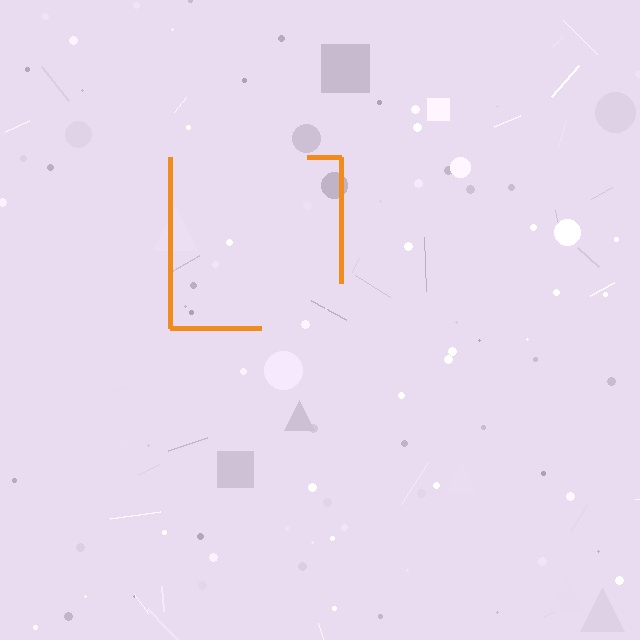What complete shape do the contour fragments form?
The contour fragments form a square.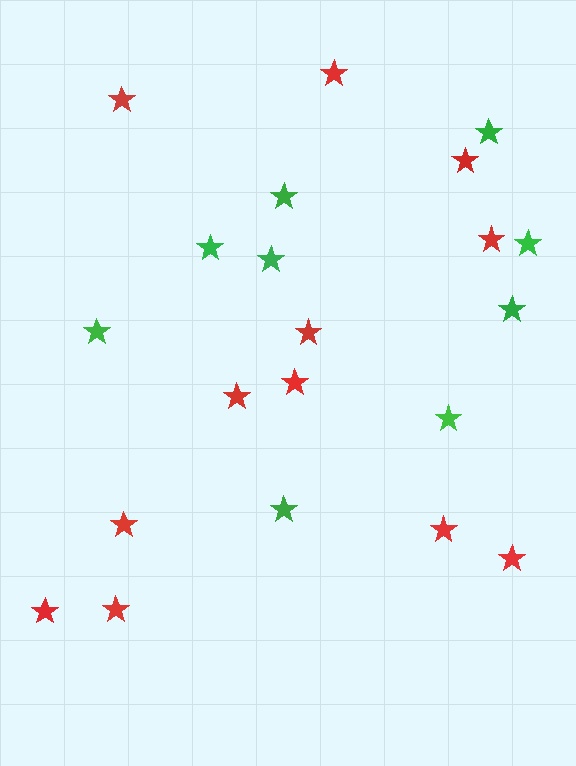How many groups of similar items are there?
There are 2 groups: one group of green stars (9) and one group of red stars (12).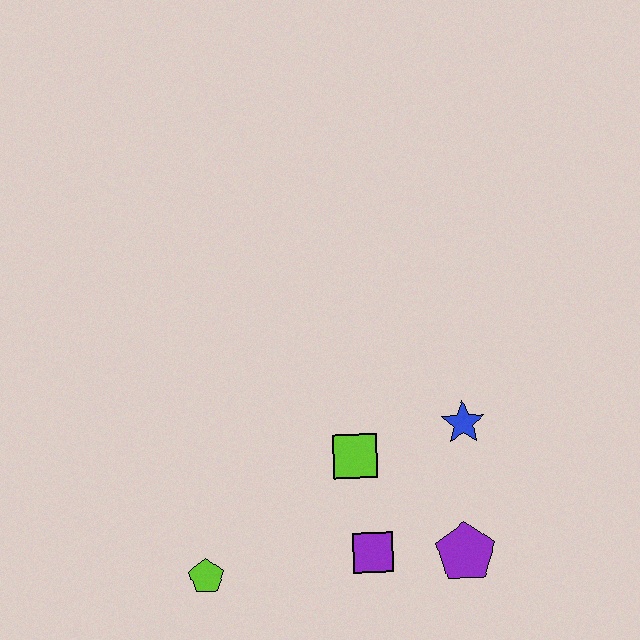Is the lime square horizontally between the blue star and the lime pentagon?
Yes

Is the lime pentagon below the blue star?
Yes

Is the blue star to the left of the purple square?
No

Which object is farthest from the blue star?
The lime pentagon is farthest from the blue star.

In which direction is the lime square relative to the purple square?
The lime square is above the purple square.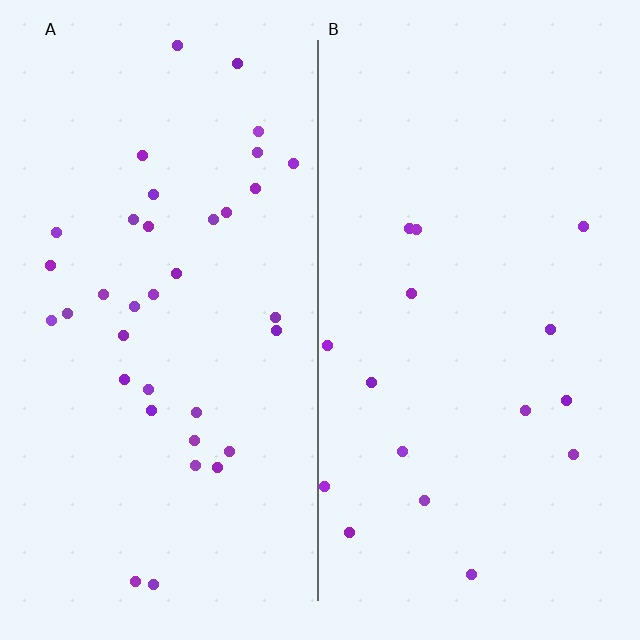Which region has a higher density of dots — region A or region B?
A (the left).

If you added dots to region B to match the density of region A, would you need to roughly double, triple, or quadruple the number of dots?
Approximately double.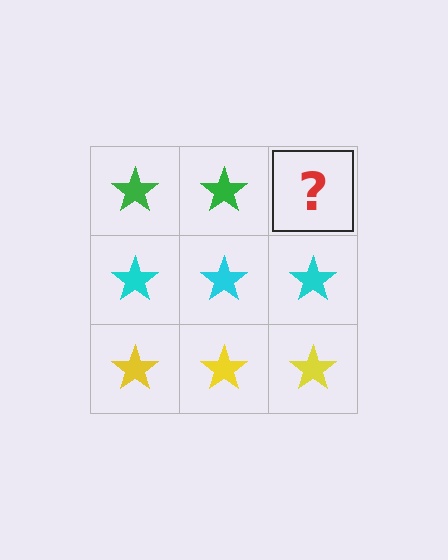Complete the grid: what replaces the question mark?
The question mark should be replaced with a green star.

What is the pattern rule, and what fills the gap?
The rule is that each row has a consistent color. The gap should be filled with a green star.